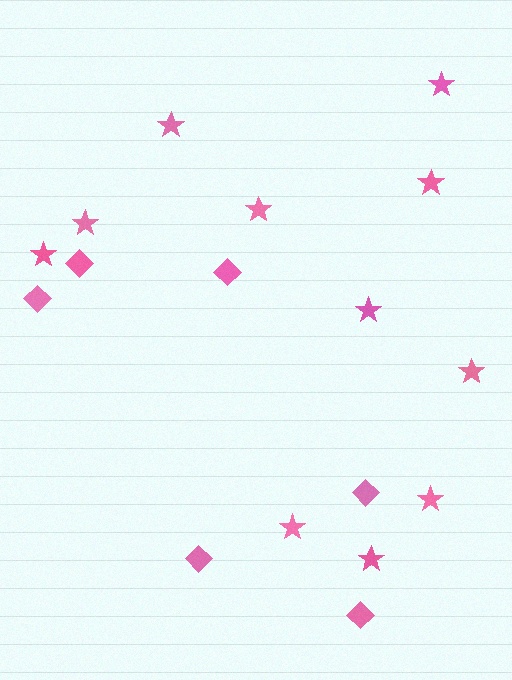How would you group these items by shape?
There are 2 groups: one group of stars (11) and one group of diamonds (6).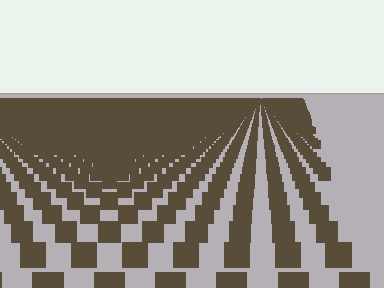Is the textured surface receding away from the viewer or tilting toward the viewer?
The surface is receding away from the viewer. Texture elements get smaller and denser toward the top.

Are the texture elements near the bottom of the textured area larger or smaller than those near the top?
Larger. Near the bottom, elements are closer to the viewer and appear at a bigger on-screen size.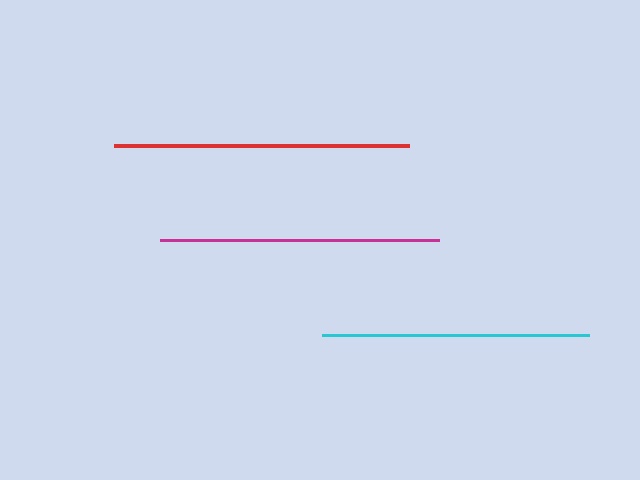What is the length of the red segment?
The red segment is approximately 296 pixels long.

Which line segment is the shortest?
The cyan line is the shortest at approximately 268 pixels.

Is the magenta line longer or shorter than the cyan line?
The magenta line is longer than the cyan line.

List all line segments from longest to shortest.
From longest to shortest: red, magenta, cyan.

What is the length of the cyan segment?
The cyan segment is approximately 268 pixels long.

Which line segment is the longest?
The red line is the longest at approximately 296 pixels.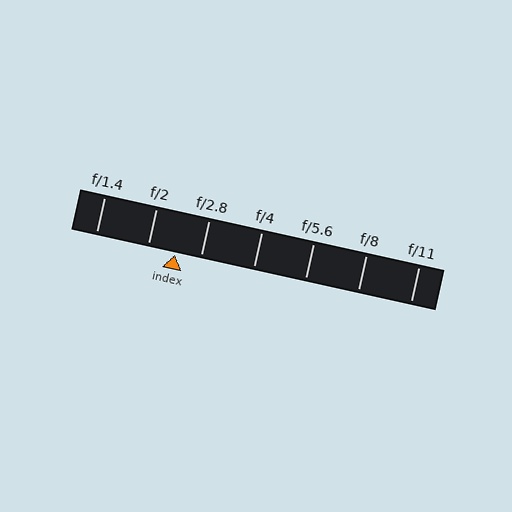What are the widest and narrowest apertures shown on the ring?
The widest aperture shown is f/1.4 and the narrowest is f/11.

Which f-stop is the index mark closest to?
The index mark is closest to f/2.8.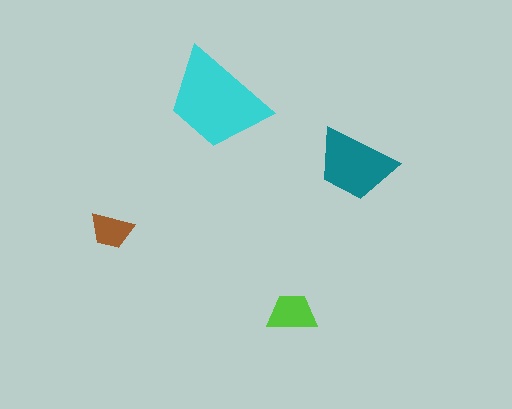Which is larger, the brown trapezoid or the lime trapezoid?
The lime one.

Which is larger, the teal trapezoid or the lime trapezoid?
The teal one.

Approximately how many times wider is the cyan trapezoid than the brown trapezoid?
About 2.5 times wider.